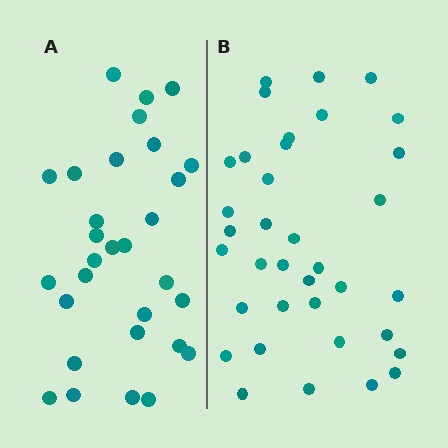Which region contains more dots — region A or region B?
Region B (the right region) has more dots.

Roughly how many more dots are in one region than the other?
Region B has about 6 more dots than region A.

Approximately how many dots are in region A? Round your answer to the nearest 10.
About 30 dots.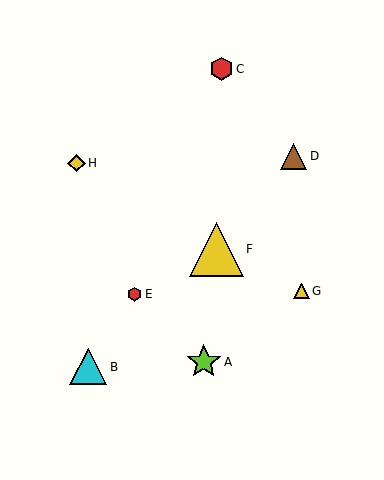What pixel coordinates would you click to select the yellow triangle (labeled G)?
Click at (301, 291) to select the yellow triangle G.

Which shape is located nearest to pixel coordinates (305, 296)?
The yellow triangle (labeled G) at (301, 291) is nearest to that location.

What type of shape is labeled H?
Shape H is a yellow diamond.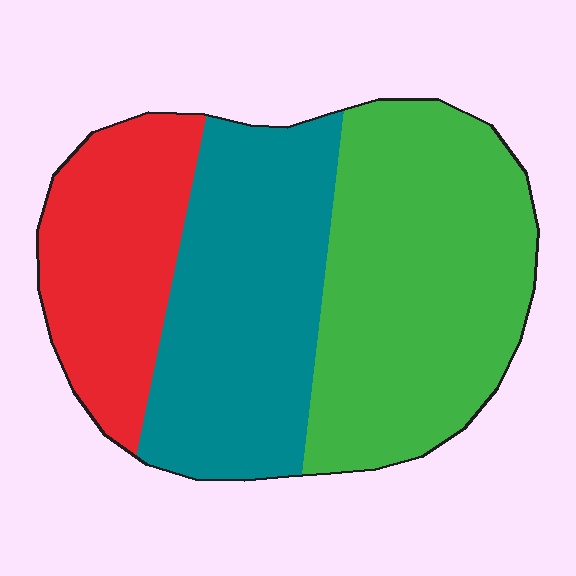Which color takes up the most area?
Green, at roughly 40%.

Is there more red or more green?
Green.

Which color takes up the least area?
Red, at roughly 25%.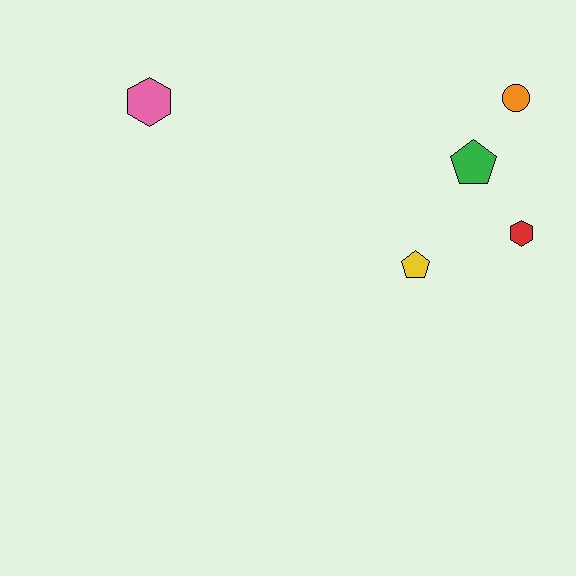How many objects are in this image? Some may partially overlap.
There are 5 objects.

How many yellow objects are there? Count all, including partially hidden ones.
There is 1 yellow object.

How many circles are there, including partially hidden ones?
There is 1 circle.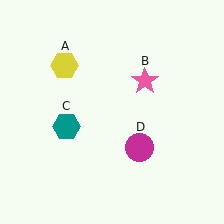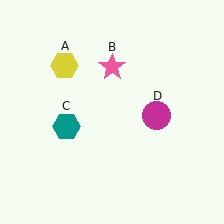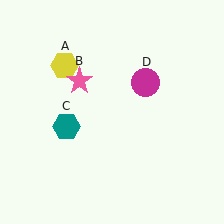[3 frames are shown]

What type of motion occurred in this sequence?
The pink star (object B), magenta circle (object D) rotated counterclockwise around the center of the scene.